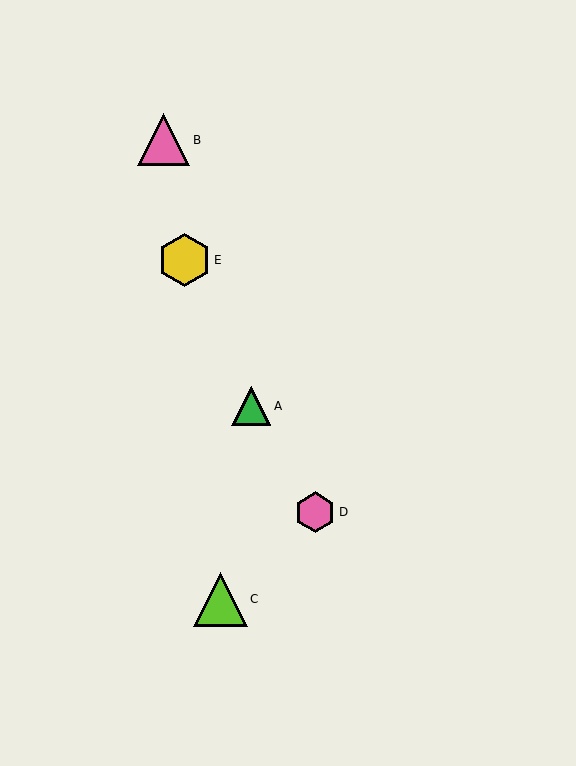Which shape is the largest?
The lime triangle (labeled C) is the largest.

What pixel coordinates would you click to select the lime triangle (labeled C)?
Click at (221, 600) to select the lime triangle C.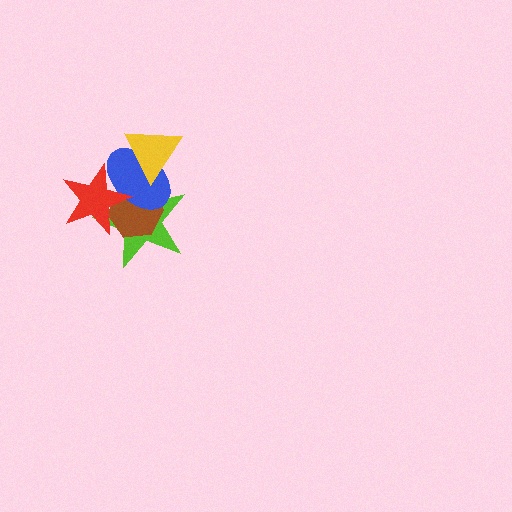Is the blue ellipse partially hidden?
Yes, it is partially covered by another shape.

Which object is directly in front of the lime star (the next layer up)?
The brown hexagon is directly in front of the lime star.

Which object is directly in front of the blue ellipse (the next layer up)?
The yellow triangle is directly in front of the blue ellipse.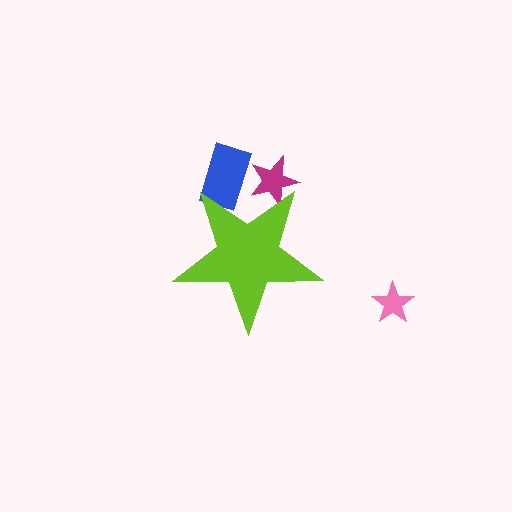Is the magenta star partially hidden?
Yes, the magenta star is partially hidden behind the lime star.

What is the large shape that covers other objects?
A lime star.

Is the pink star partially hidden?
No, the pink star is fully visible.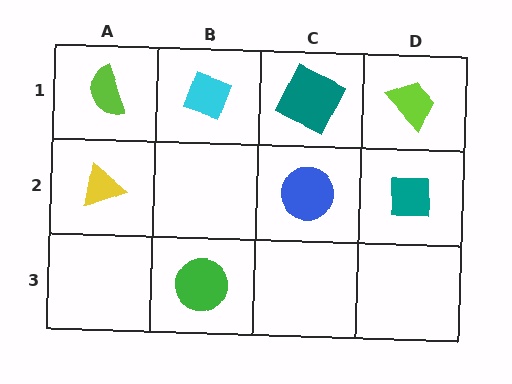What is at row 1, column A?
A lime semicircle.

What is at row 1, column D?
A lime trapezoid.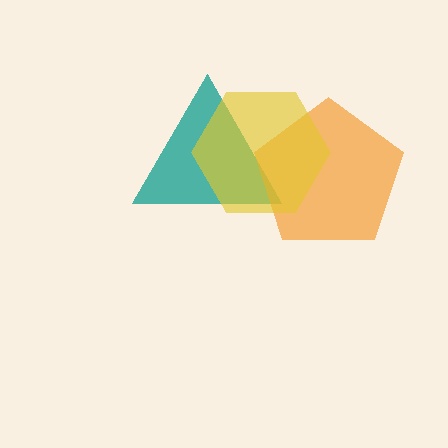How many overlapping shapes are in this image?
There are 3 overlapping shapes in the image.